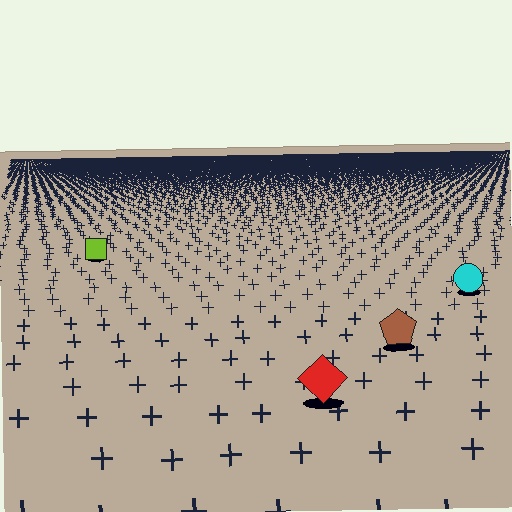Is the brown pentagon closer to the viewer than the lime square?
Yes. The brown pentagon is closer — you can tell from the texture gradient: the ground texture is coarser near it.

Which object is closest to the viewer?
The red diamond is closest. The texture marks near it are larger and more spread out.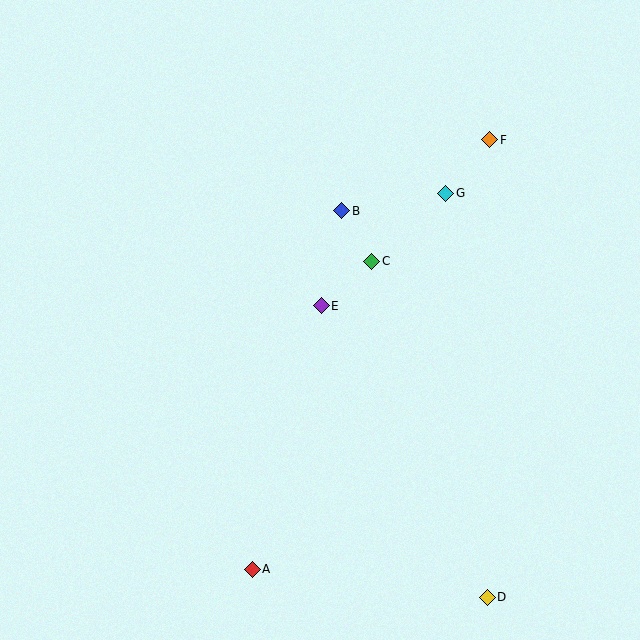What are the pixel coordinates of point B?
Point B is at (342, 211).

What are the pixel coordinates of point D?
Point D is at (487, 597).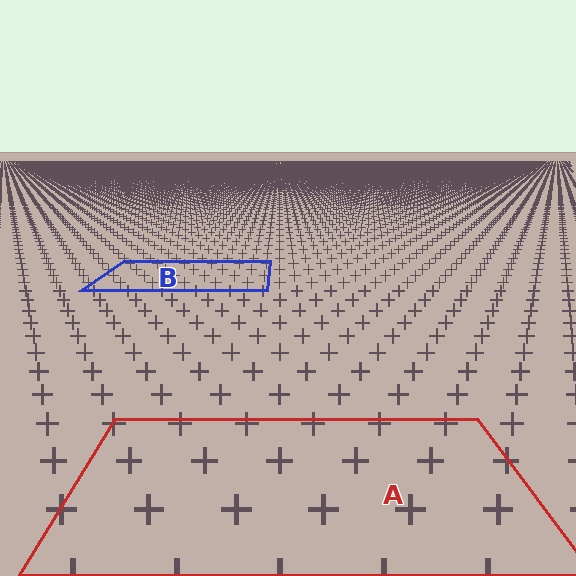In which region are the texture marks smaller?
The texture marks are smaller in region B, because it is farther away.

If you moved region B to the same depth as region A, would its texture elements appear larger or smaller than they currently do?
They would appear larger. At a closer depth, the same texture elements are projected at a bigger on-screen size.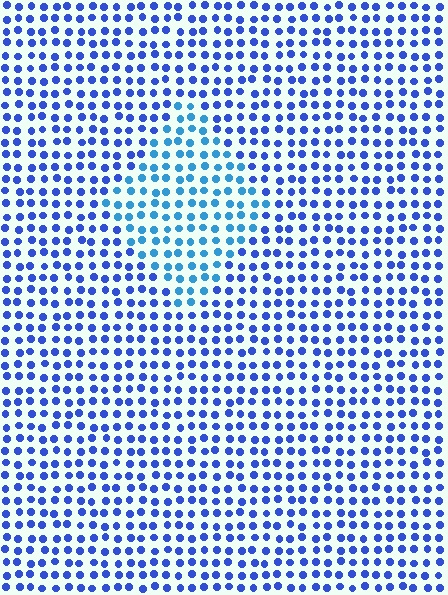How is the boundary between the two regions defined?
The boundary is defined purely by a slight shift in hue (about 28 degrees). Spacing, size, and orientation are identical on both sides.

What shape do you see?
I see a diamond.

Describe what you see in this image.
The image is filled with small blue elements in a uniform arrangement. A diamond-shaped region is visible where the elements are tinted to a slightly different hue, forming a subtle color boundary.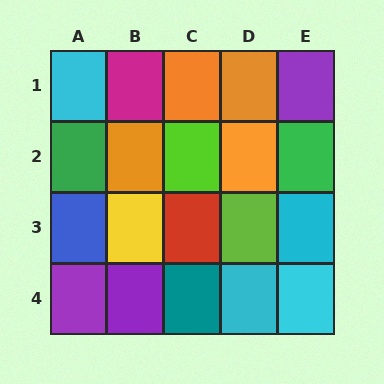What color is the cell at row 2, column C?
Lime.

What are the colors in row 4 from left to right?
Purple, purple, teal, cyan, cyan.